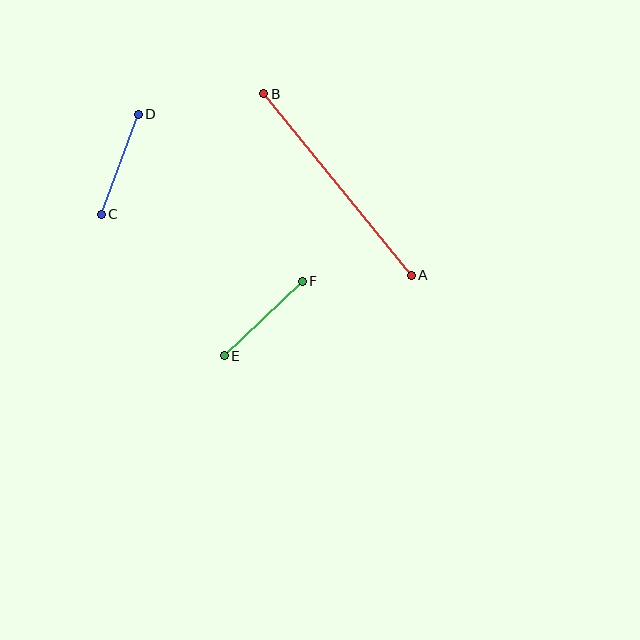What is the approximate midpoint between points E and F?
The midpoint is at approximately (263, 319) pixels.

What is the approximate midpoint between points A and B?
The midpoint is at approximately (338, 185) pixels.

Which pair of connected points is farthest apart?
Points A and B are farthest apart.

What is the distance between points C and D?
The distance is approximately 107 pixels.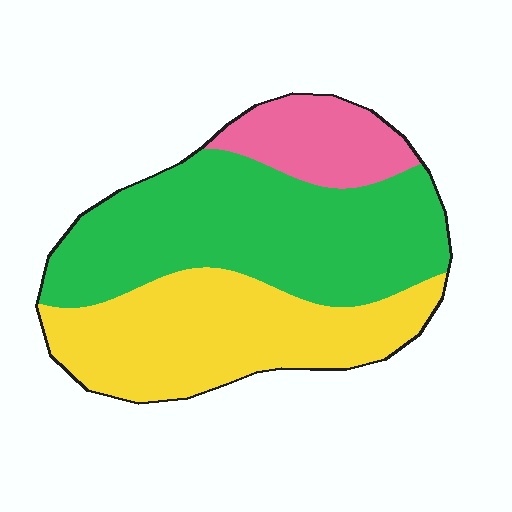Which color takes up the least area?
Pink, at roughly 15%.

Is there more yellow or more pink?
Yellow.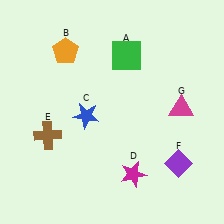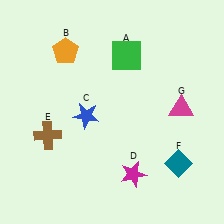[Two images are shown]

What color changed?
The diamond (F) changed from purple in Image 1 to teal in Image 2.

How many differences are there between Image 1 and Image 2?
There is 1 difference between the two images.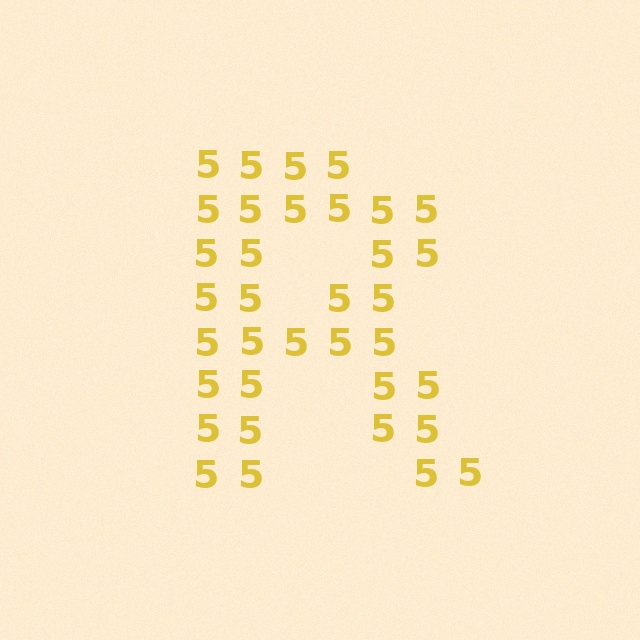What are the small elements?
The small elements are digit 5's.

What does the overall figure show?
The overall figure shows the letter R.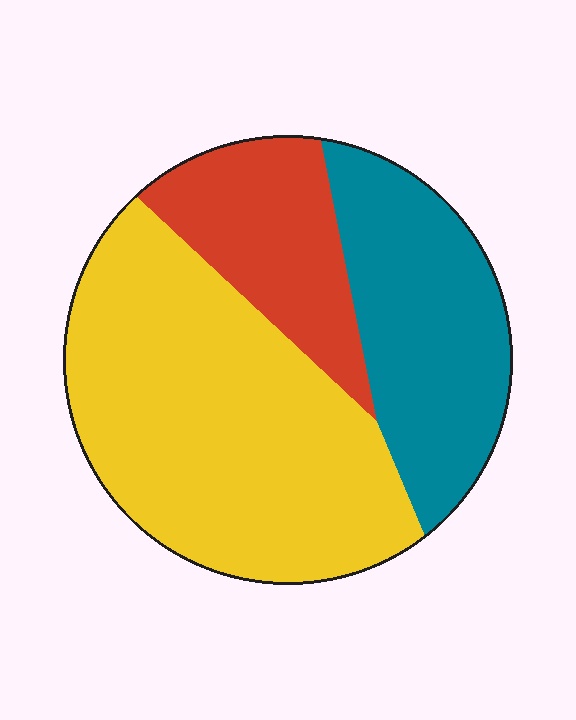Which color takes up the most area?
Yellow, at roughly 55%.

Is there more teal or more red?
Teal.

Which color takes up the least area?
Red, at roughly 20%.